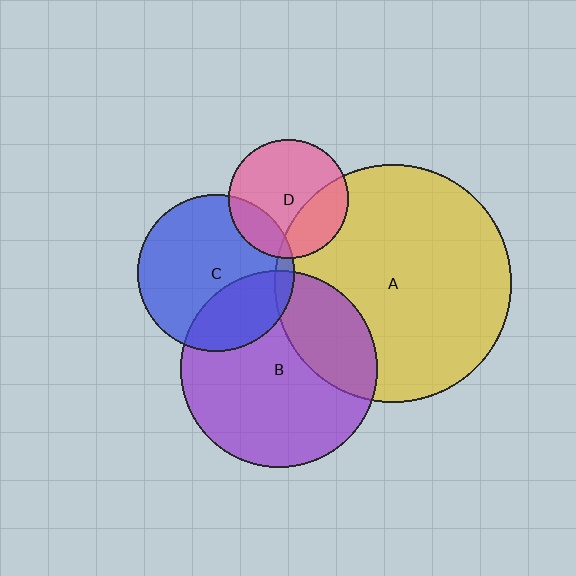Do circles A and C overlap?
Yes.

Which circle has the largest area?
Circle A (yellow).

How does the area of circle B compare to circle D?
Approximately 2.7 times.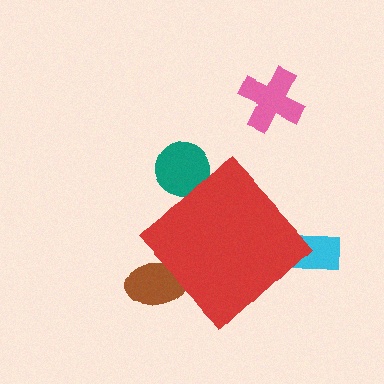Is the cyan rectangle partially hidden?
Yes, the cyan rectangle is partially hidden behind the red diamond.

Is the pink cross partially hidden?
No, the pink cross is fully visible.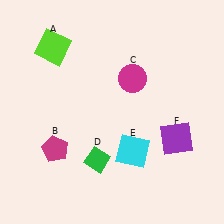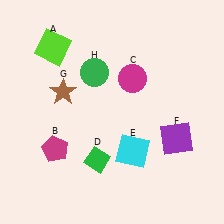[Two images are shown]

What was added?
A brown star (G), a green circle (H) were added in Image 2.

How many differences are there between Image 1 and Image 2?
There are 2 differences between the two images.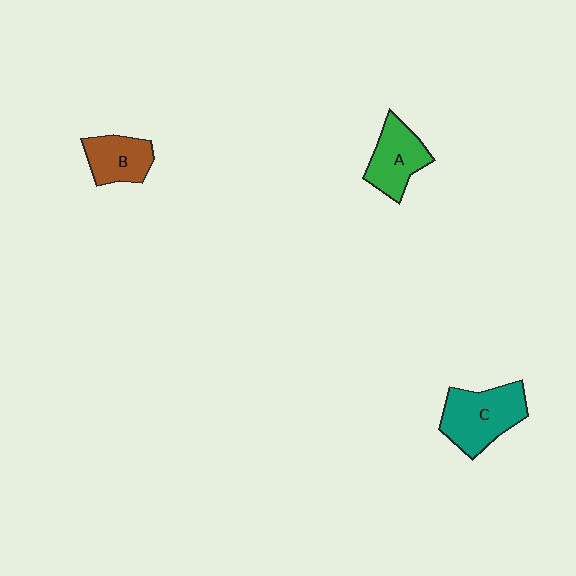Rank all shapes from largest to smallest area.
From largest to smallest: C (teal), A (green), B (brown).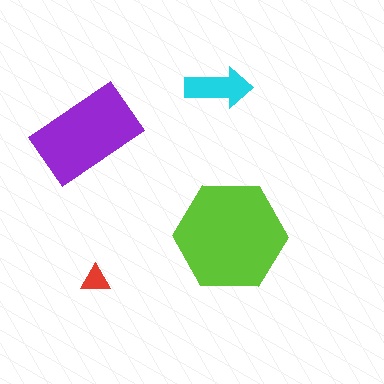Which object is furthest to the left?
The purple rectangle is leftmost.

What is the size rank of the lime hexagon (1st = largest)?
1st.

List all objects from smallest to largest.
The red triangle, the cyan arrow, the purple rectangle, the lime hexagon.